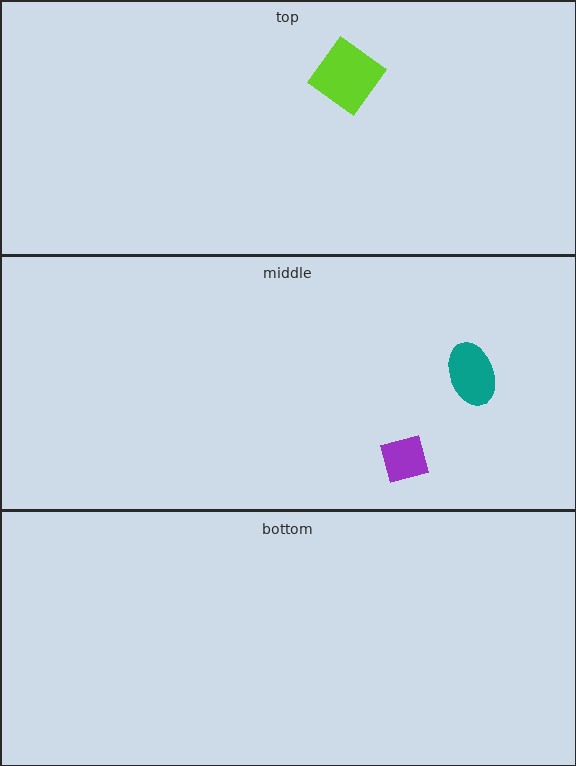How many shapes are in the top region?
1.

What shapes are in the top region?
The lime diamond.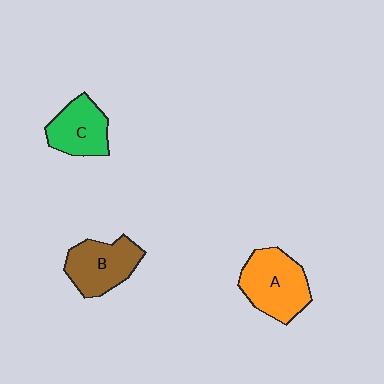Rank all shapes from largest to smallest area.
From largest to smallest: A (orange), B (brown), C (green).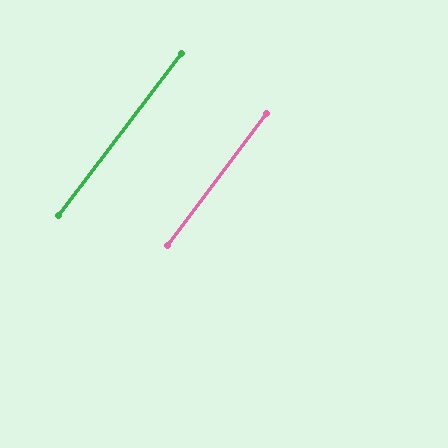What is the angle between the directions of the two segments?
Approximately 0 degrees.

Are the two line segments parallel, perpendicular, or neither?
Parallel — their directions differ by only 0.4°.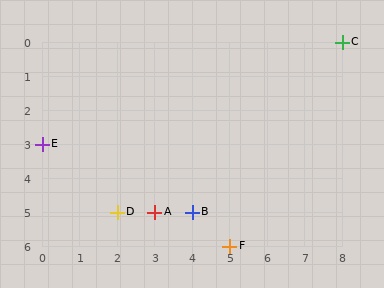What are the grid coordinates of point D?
Point D is at grid coordinates (2, 5).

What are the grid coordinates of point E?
Point E is at grid coordinates (0, 3).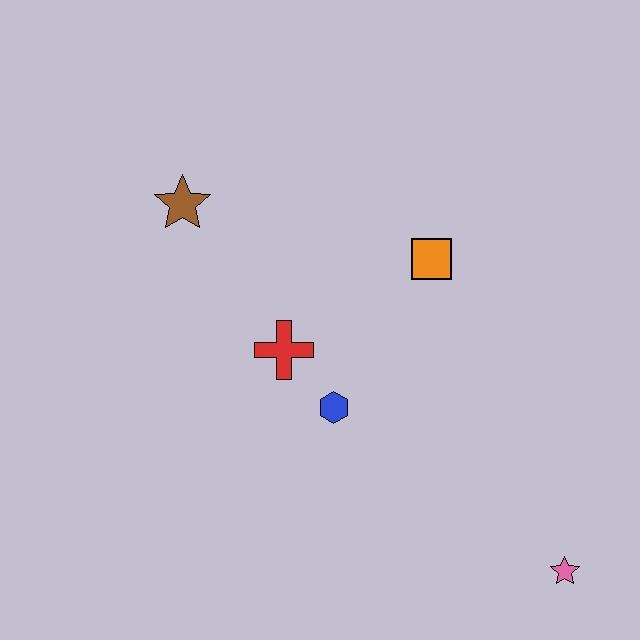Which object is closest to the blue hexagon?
The red cross is closest to the blue hexagon.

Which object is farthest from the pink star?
The brown star is farthest from the pink star.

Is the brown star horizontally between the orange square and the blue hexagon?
No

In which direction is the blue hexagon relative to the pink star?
The blue hexagon is to the left of the pink star.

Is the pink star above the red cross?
No